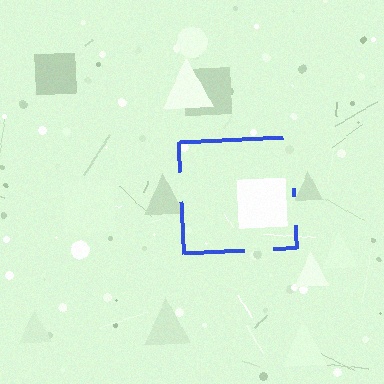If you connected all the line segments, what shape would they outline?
They would outline a square.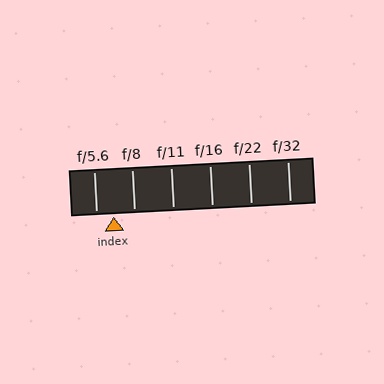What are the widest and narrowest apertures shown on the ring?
The widest aperture shown is f/5.6 and the narrowest is f/32.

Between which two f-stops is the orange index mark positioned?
The index mark is between f/5.6 and f/8.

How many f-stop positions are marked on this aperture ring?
There are 6 f-stop positions marked.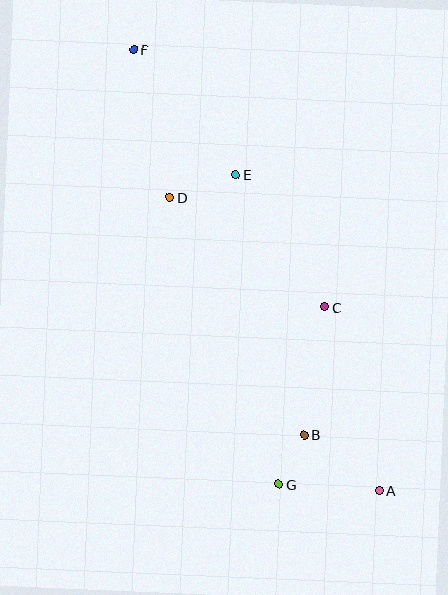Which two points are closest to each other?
Points B and G are closest to each other.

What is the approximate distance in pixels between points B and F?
The distance between B and F is approximately 421 pixels.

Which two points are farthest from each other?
Points A and F are farthest from each other.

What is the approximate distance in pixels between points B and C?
The distance between B and C is approximately 129 pixels.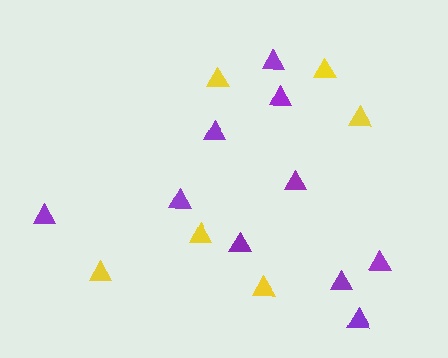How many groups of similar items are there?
There are 2 groups: one group of purple triangles (10) and one group of yellow triangles (6).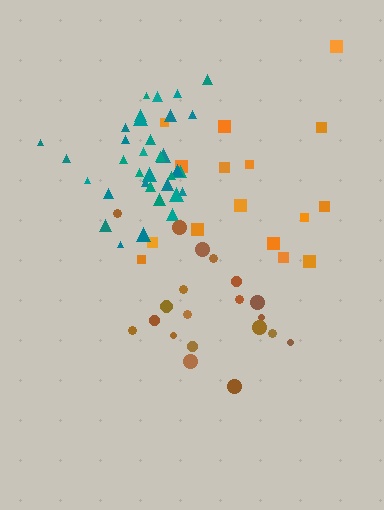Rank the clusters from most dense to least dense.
teal, brown, orange.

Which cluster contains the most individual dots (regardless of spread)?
Teal (34).